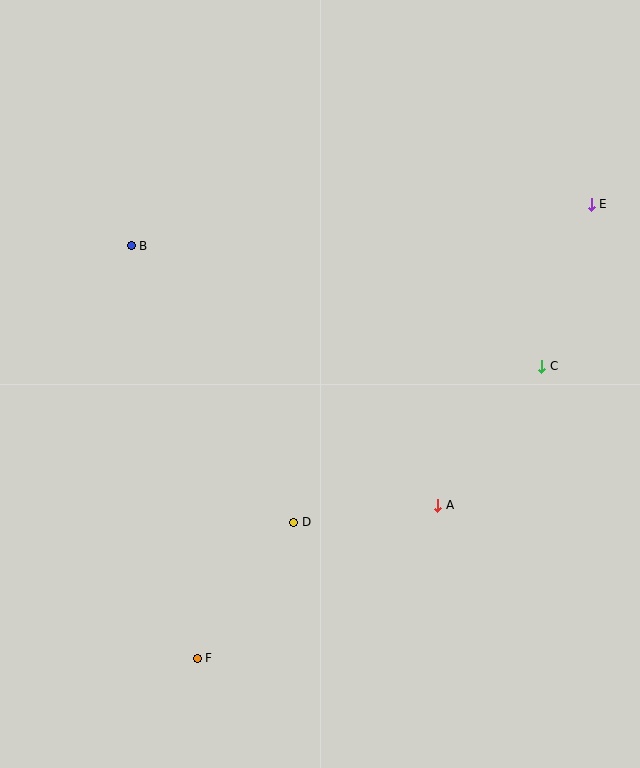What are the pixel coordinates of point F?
Point F is at (197, 658).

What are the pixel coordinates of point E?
Point E is at (591, 204).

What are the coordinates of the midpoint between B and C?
The midpoint between B and C is at (336, 306).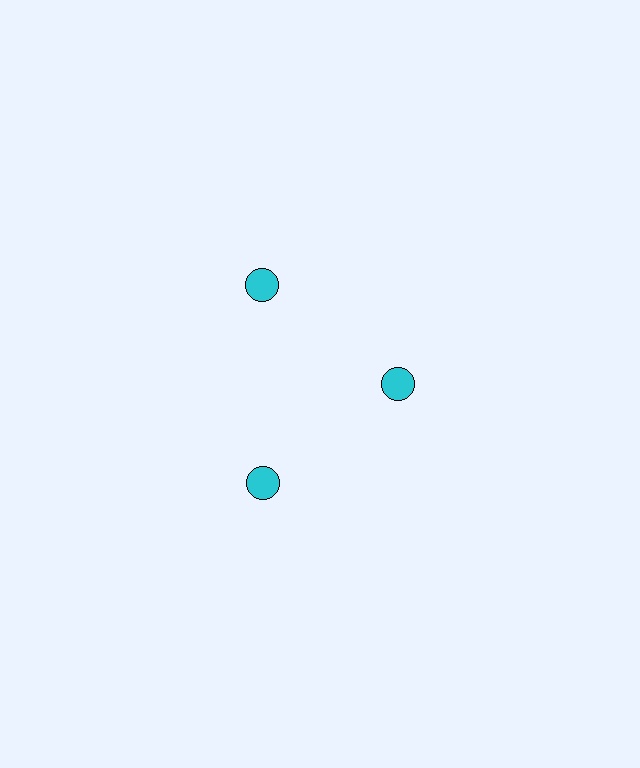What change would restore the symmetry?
The symmetry would be restored by moving it outward, back onto the ring so that all 3 circles sit at equal angles and equal distance from the center.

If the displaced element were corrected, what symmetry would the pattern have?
It would have 3-fold rotational symmetry — the pattern would map onto itself every 120 degrees.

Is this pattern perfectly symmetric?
No. The 3 cyan circles are arranged in a ring, but one element near the 3 o'clock position is pulled inward toward the center, breaking the 3-fold rotational symmetry.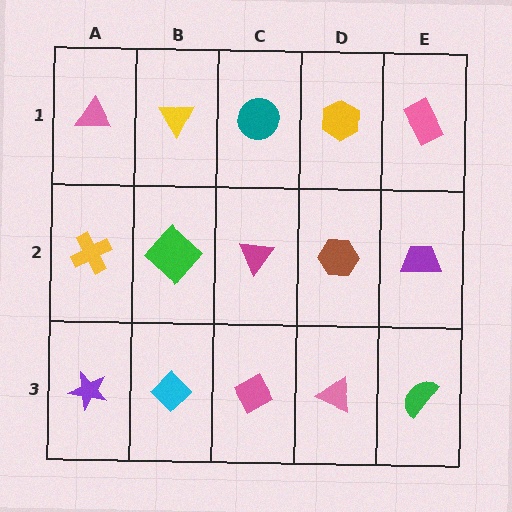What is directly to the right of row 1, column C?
A yellow hexagon.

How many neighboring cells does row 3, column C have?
3.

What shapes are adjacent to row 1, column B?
A green diamond (row 2, column B), a pink triangle (row 1, column A), a teal circle (row 1, column C).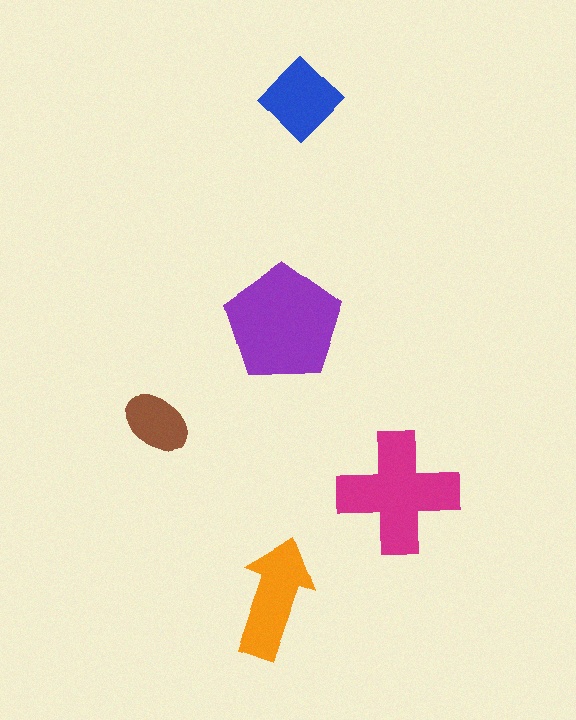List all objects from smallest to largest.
The brown ellipse, the blue diamond, the orange arrow, the magenta cross, the purple pentagon.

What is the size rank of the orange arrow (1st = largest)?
3rd.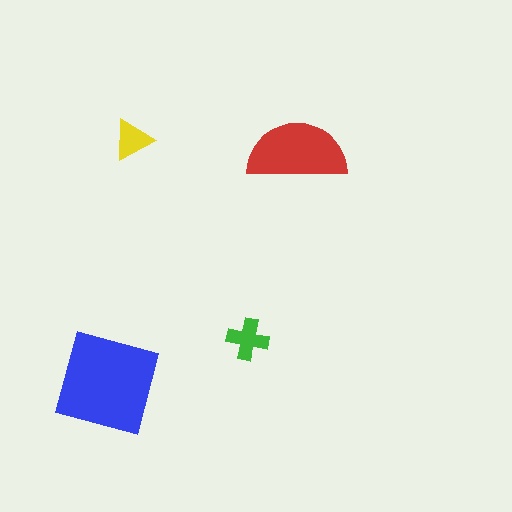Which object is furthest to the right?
The red semicircle is rightmost.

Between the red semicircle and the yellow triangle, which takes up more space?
The red semicircle.